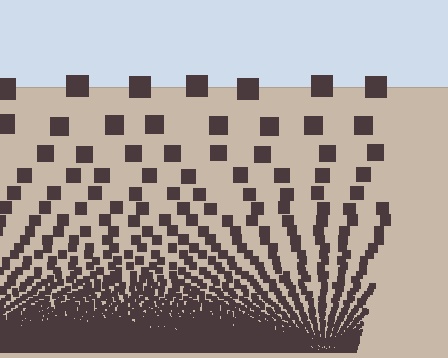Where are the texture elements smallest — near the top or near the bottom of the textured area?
Near the bottom.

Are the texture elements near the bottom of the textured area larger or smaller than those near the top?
Smaller. The gradient is inverted — elements near the bottom are smaller and denser.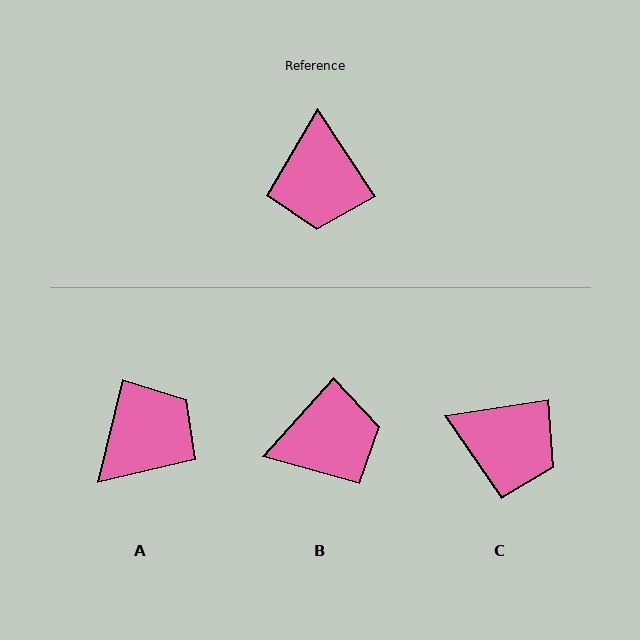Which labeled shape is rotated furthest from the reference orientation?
A, about 133 degrees away.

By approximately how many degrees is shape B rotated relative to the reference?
Approximately 104 degrees counter-clockwise.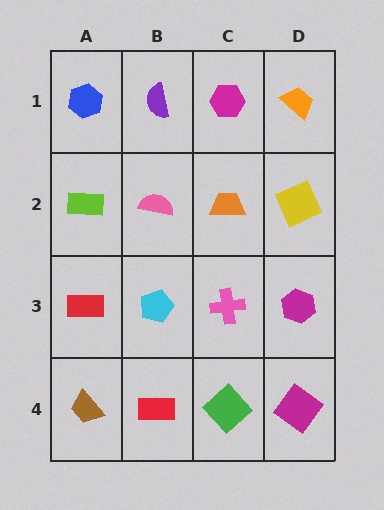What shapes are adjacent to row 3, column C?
An orange trapezoid (row 2, column C), a green diamond (row 4, column C), a cyan pentagon (row 3, column B), a magenta hexagon (row 3, column D).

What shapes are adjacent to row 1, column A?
A lime rectangle (row 2, column A), a purple semicircle (row 1, column B).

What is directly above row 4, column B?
A cyan pentagon.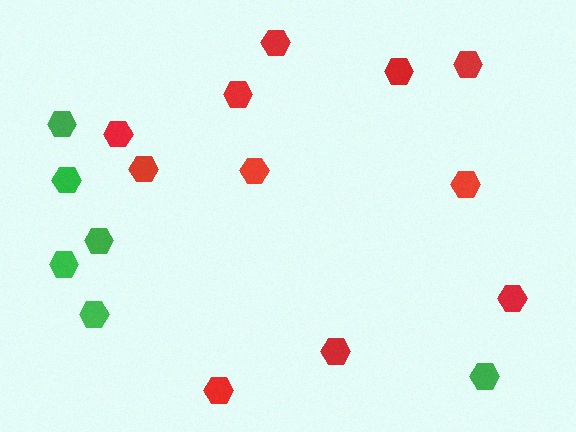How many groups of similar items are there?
There are 2 groups: one group of red hexagons (11) and one group of green hexagons (6).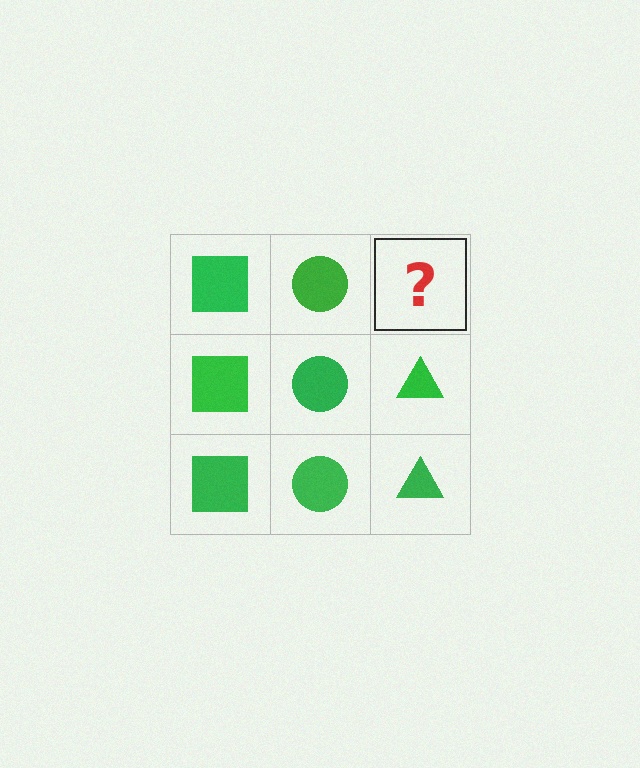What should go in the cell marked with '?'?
The missing cell should contain a green triangle.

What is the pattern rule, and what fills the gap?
The rule is that each column has a consistent shape. The gap should be filled with a green triangle.